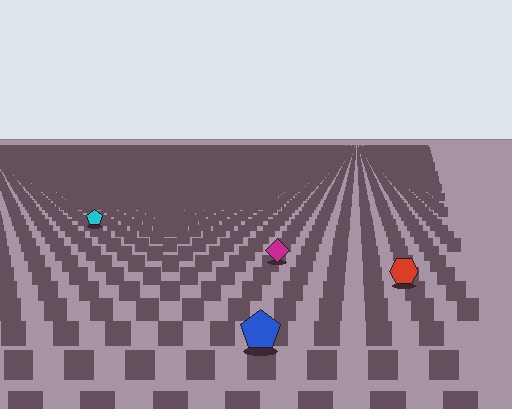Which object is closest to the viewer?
The blue pentagon is closest. The texture marks near it are larger and more spread out.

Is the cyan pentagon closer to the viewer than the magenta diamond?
No. The magenta diamond is closer — you can tell from the texture gradient: the ground texture is coarser near it.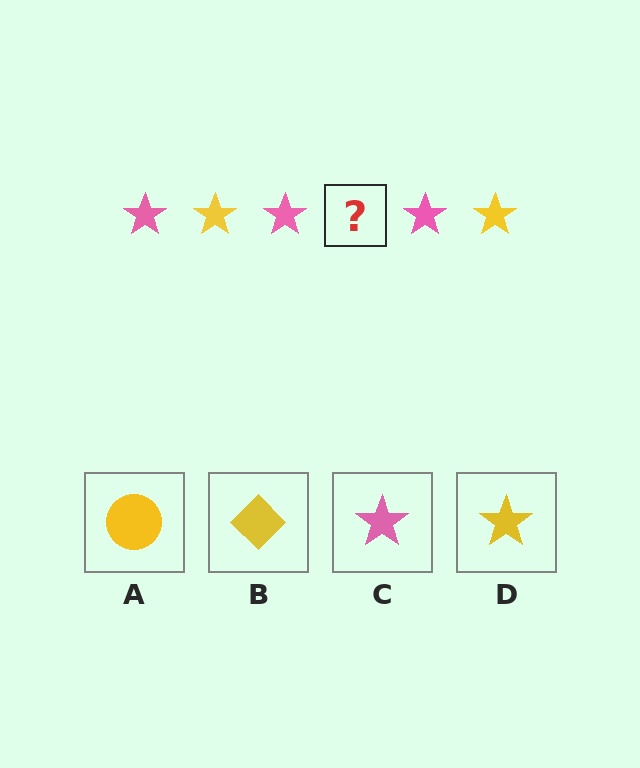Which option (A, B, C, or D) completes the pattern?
D.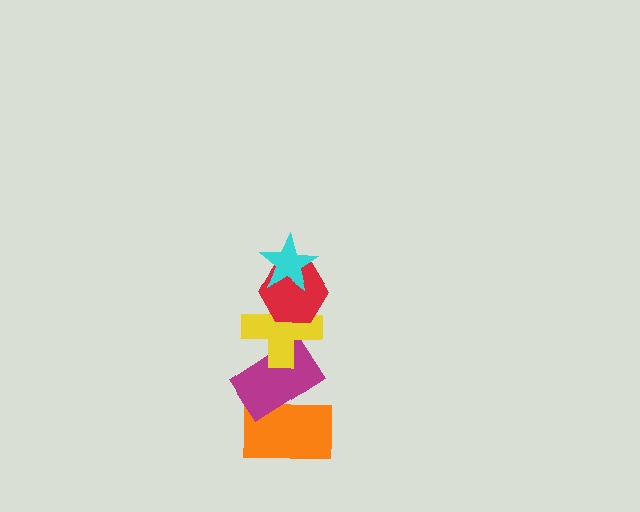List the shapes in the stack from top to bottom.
From top to bottom: the cyan star, the red hexagon, the yellow cross, the magenta rectangle, the orange rectangle.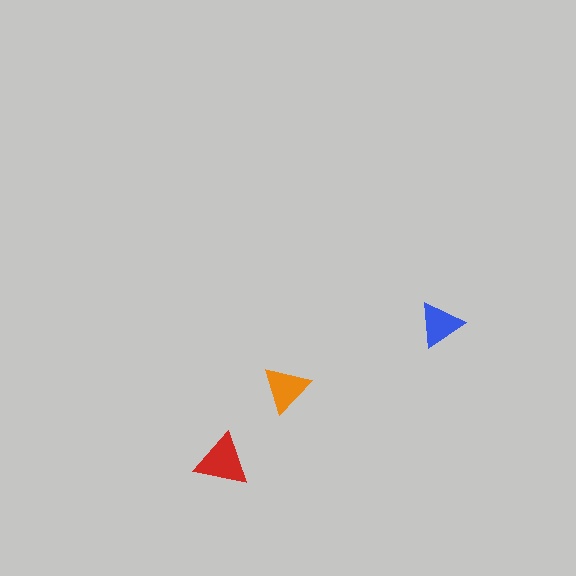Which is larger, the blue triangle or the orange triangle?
The orange one.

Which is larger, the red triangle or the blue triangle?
The red one.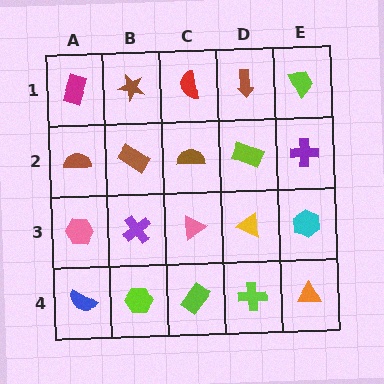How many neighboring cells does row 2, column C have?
4.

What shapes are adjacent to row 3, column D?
A lime rectangle (row 2, column D), a lime cross (row 4, column D), a pink triangle (row 3, column C), a cyan hexagon (row 3, column E).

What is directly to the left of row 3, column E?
A yellow triangle.